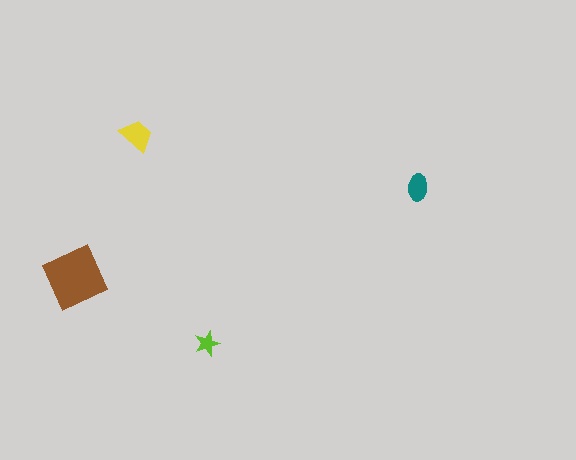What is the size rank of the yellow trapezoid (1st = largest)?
2nd.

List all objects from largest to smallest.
The brown square, the yellow trapezoid, the teal ellipse, the lime star.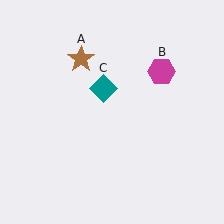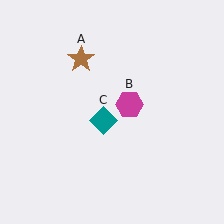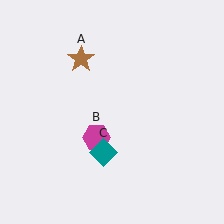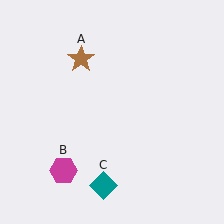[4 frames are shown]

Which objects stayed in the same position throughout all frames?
Brown star (object A) remained stationary.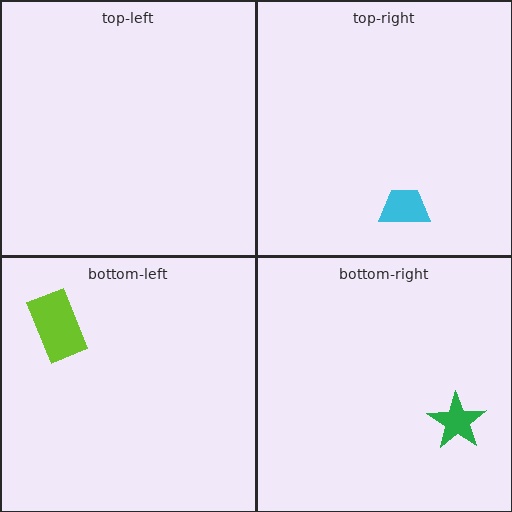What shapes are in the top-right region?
The cyan trapezoid.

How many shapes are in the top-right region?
1.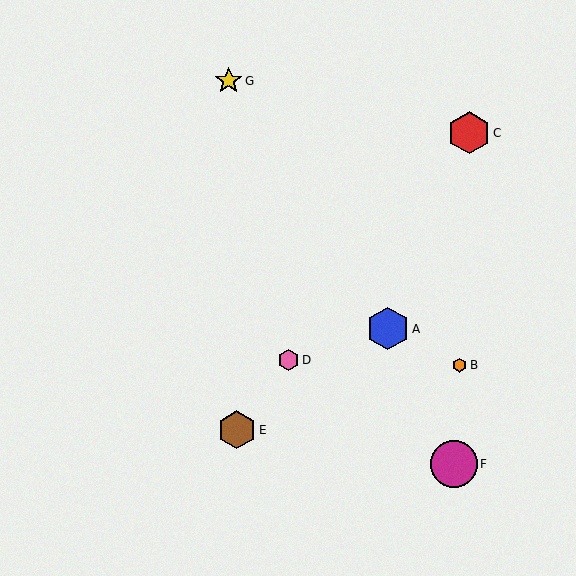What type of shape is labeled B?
Shape B is an orange hexagon.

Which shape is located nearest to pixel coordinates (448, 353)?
The orange hexagon (labeled B) at (459, 365) is nearest to that location.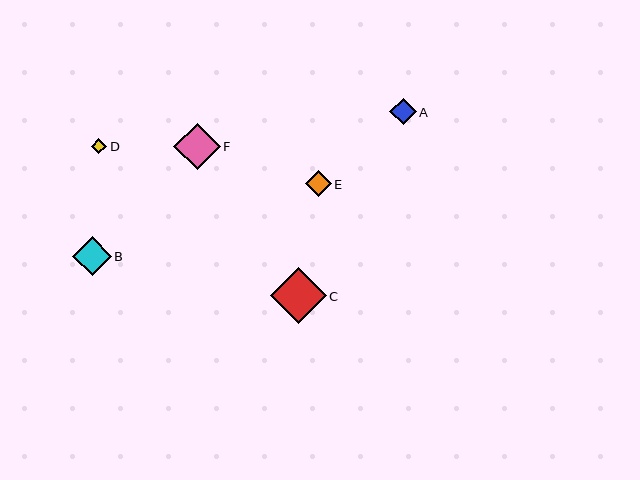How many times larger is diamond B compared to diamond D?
Diamond B is approximately 2.5 times the size of diamond D.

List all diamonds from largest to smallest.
From largest to smallest: C, F, B, A, E, D.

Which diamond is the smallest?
Diamond D is the smallest with a size of approximately 15 pixels.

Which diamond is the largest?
Diamond C is the largest with a size of approximately 56 pixels.